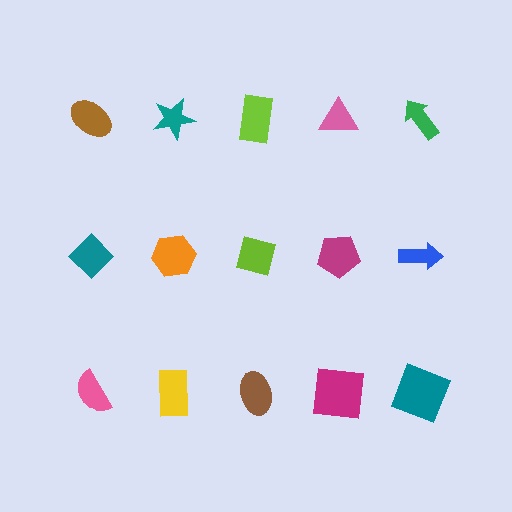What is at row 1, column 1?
A brown ellipse.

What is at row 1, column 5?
A green arrow.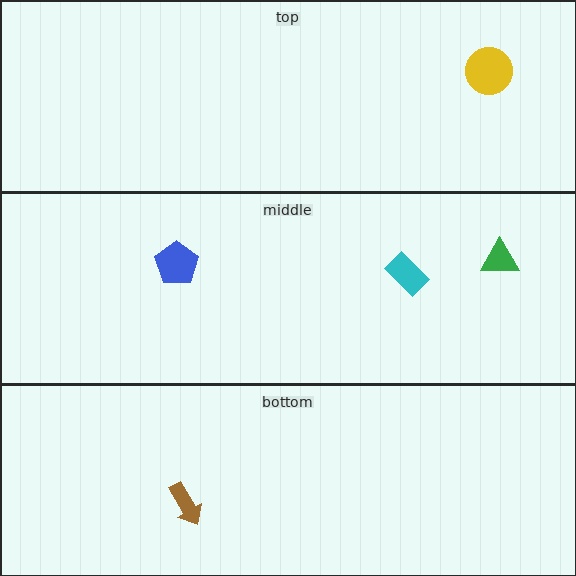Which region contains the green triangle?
The middle region.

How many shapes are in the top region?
1.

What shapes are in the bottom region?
The brown arrow.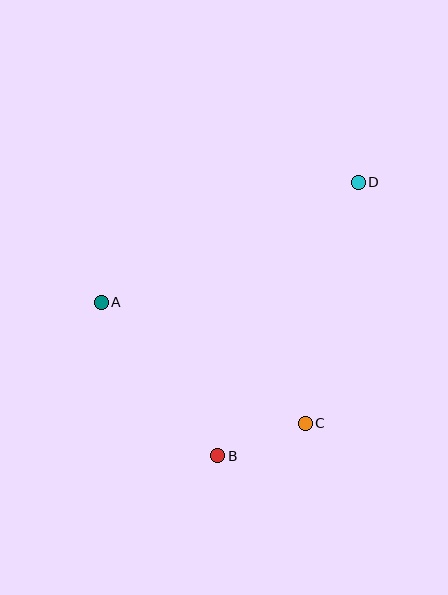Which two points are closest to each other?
Points B and C are closest to each other.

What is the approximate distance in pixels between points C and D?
The distance between C and D is approximately 247 pixels.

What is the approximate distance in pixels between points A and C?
The distance between A and C is approximately 237 pixels.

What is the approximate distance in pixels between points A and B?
The distance between A and B is approximately 192 pixels.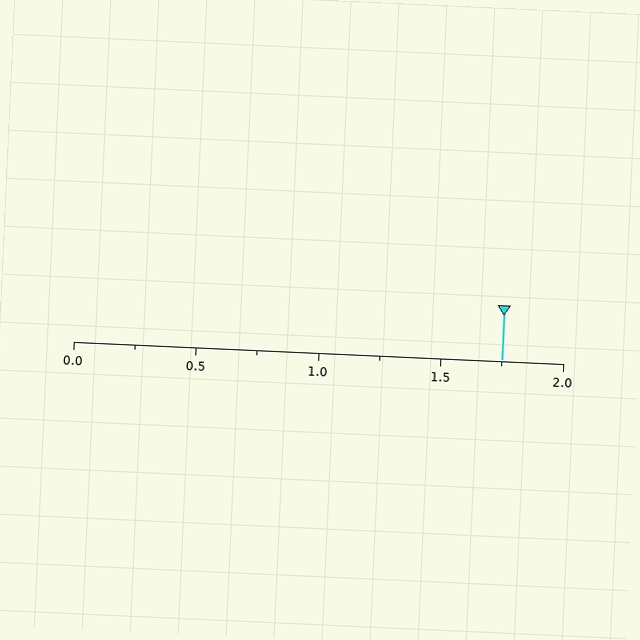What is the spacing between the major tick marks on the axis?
The major ticks are spaced 0.5 apart.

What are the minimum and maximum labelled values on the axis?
The axis runs from 0.0 to 2.0.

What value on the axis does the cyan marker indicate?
The marker indicates approximately 1.75.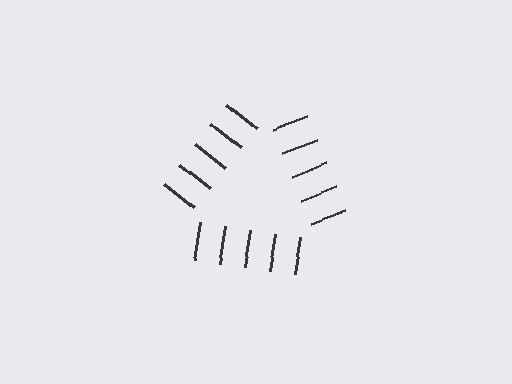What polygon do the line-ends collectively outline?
An illusory triangle — the line segments terminate on its edges but no continuous stroke is drawn.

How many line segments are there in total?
15 — 5 along each of the 3 edges.